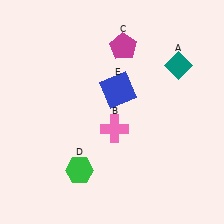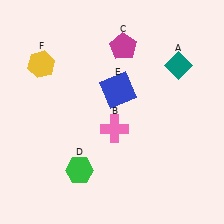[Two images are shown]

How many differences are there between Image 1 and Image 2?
There is 1 difference between the two images.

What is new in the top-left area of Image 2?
A yellow hexagon (F) was added in the top-left area of Image 2.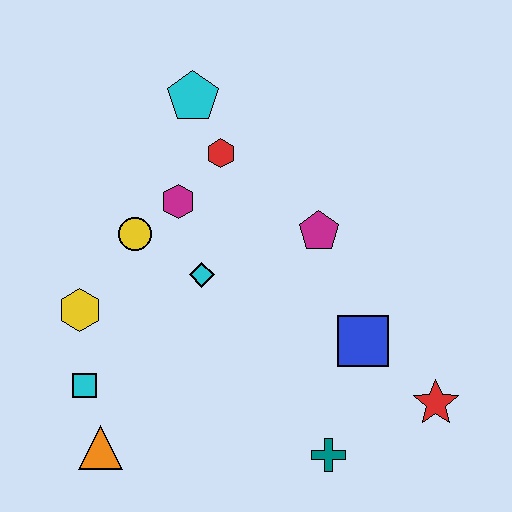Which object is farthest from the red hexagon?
The red star is farthest from the red hexagon.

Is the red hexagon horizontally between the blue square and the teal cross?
No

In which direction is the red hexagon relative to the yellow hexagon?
The red hexagon is above the yellow hexagon.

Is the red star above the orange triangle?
Yes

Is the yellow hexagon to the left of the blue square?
Yes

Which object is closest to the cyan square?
The orange triangle is closest to the cyan square.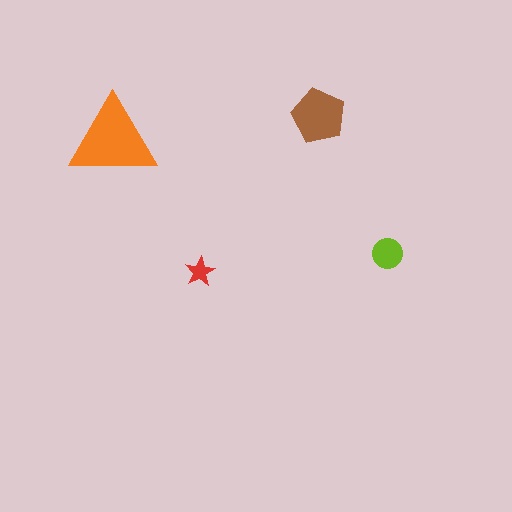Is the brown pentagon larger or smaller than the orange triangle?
Smaller.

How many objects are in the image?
There are 4 objects in the image.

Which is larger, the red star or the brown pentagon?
The brown pentagon.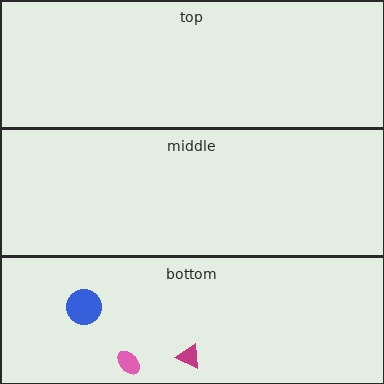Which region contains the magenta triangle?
The bottom region.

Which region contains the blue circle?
The bottom region.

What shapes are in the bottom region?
The magenta triangle, the pink ellipse, the blue circle.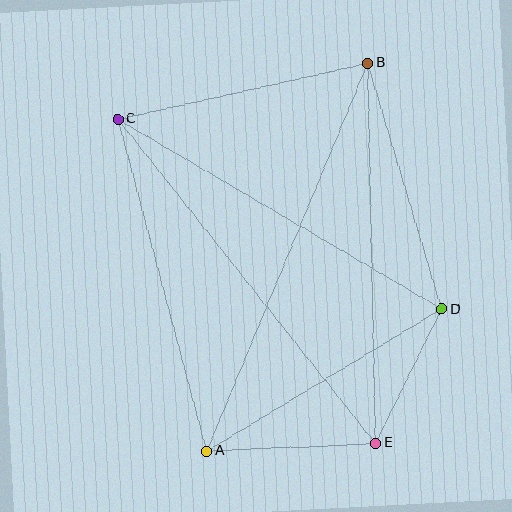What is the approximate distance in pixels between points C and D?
The distance between C and D is approximately 375 pixels.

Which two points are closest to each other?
Points D and E are closest to each other.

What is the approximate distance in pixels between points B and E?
The distance between B and E is approximately 380 pixels.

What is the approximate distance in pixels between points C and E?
The distance between C and E is approximately 414 pixels.